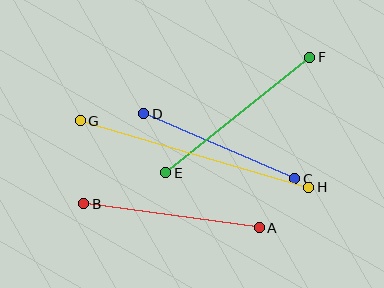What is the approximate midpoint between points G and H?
The midpoint is at approximately (195, 154) pixels.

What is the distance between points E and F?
The distance is approximately 185 pixels.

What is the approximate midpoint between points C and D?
The midpoint is at approximately (219, 146) pixels.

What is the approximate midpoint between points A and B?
The midpoint is at approximately (171, 216) pixels.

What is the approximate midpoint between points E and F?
The midpoint is at approximately (238, 115) pixels.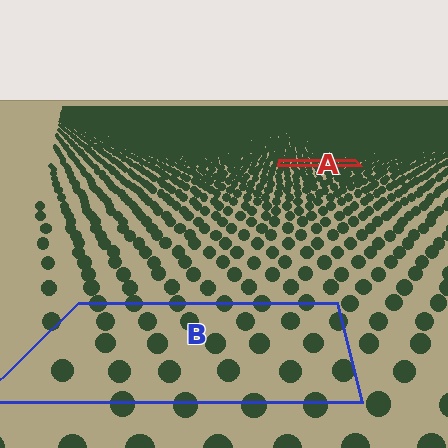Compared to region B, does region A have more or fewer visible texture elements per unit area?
Region A has more texture elements per unit area — they are packed more densely because it is farther away.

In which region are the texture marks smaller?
The texture marks are smaller in region A, because it is farther away.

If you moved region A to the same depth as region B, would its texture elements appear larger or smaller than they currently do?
They would appear larger. At a closer depth, the same texture elements are projected at a bigger on-screen size.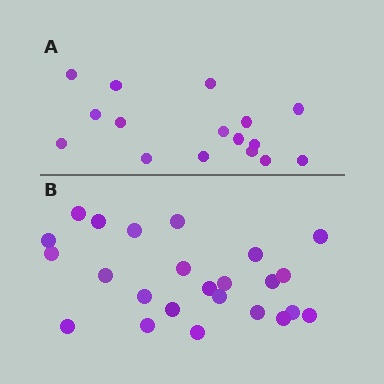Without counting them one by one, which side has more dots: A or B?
Region B (the bottom region) has more dots.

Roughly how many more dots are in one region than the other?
Region B has roughly 8 or so more dots than region A.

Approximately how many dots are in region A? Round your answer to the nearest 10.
About 20 dots. (The exact count is 16, which rounds to 20.)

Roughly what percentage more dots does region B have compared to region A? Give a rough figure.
About 50% more.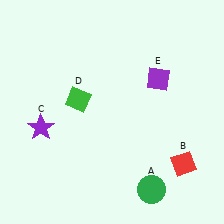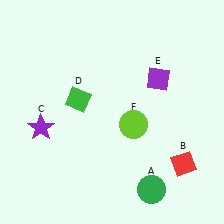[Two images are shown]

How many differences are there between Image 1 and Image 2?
There is 1 difference between the two images.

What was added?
A lime circle (F) was added in Image 2.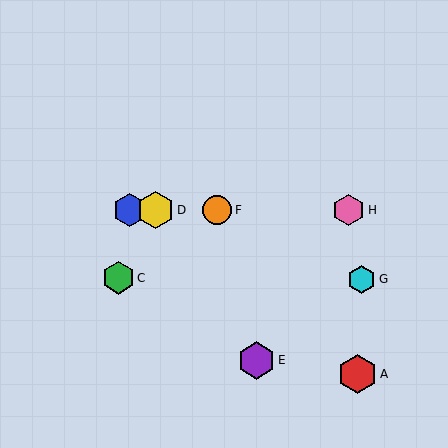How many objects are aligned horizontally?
4 objects (B, D, F, H) are aligned horizontally.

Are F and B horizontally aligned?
Yes, both are at y≈210.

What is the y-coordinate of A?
Object A is at y≈374.